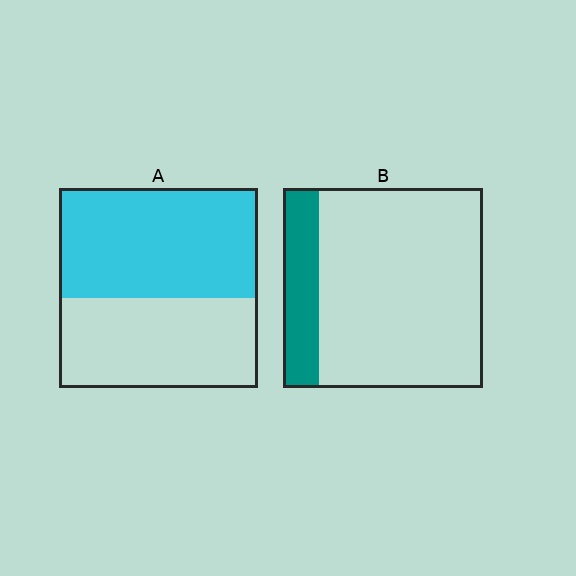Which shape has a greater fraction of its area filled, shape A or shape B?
Shape A.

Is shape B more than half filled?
No.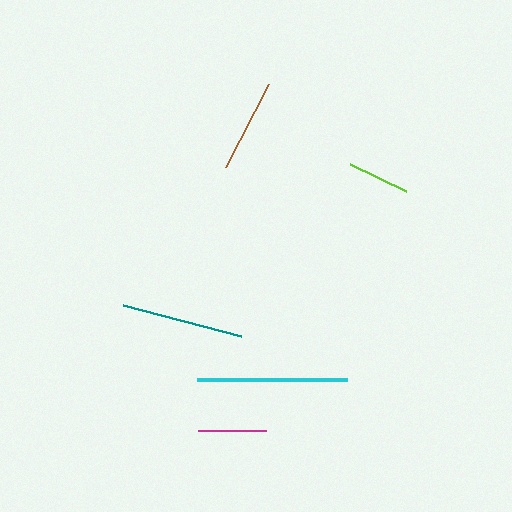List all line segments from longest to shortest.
From longest to shortest: cyan, teal, brown, magenta, lime.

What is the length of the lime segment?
The lime segment is approximately 62 pixels long.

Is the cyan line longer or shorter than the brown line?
The cyan line is longer than the brown line.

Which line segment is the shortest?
The lime line is the shortest at approximately 62 pixels.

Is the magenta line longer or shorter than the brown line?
The brown line is longer than the magenta line.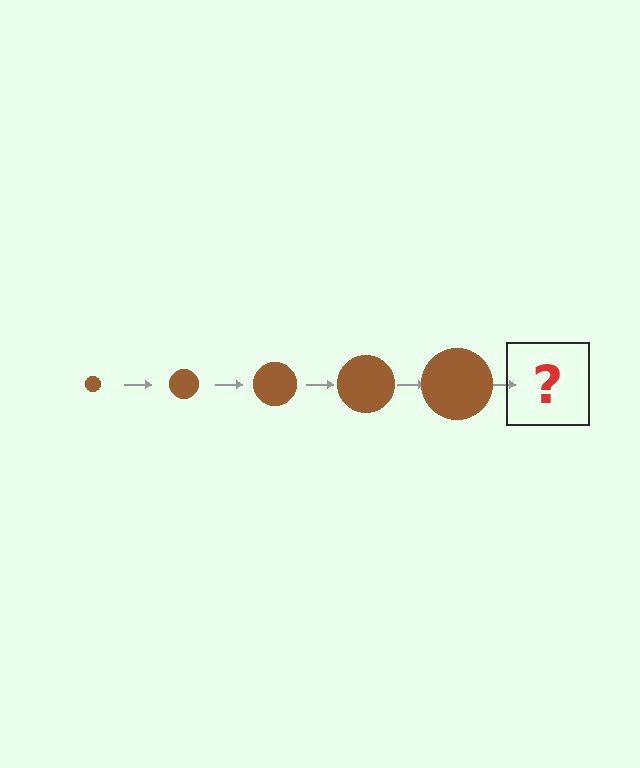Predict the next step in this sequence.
The next step is a brown circle, larger than the previous one.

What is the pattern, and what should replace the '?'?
The pattern is that the circle gets progressively larger each step. The '?' should be a brown circle, larger than the previous one.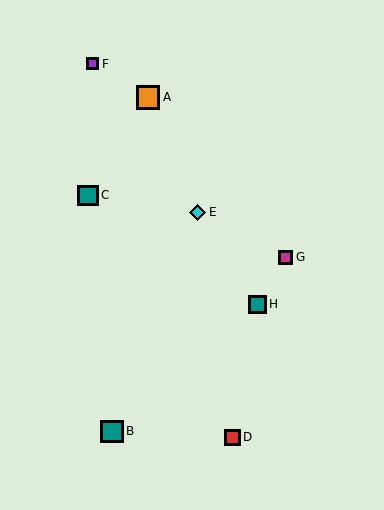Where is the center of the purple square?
The center of the purple square is at (93, 64).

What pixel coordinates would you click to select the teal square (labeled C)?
Click at (88, 195) to select the teal square C.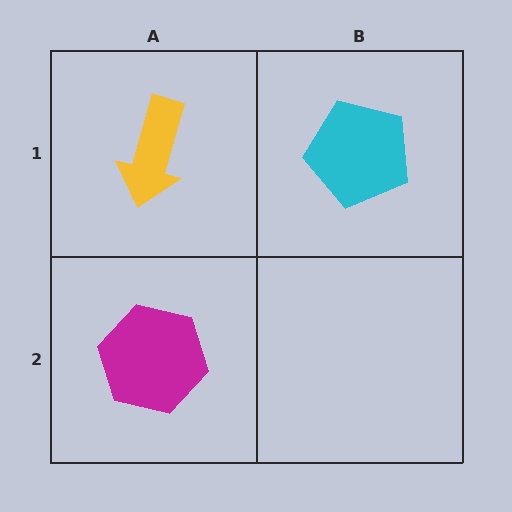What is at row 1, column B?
A cyan pentagon.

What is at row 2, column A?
A magenta hexagon.